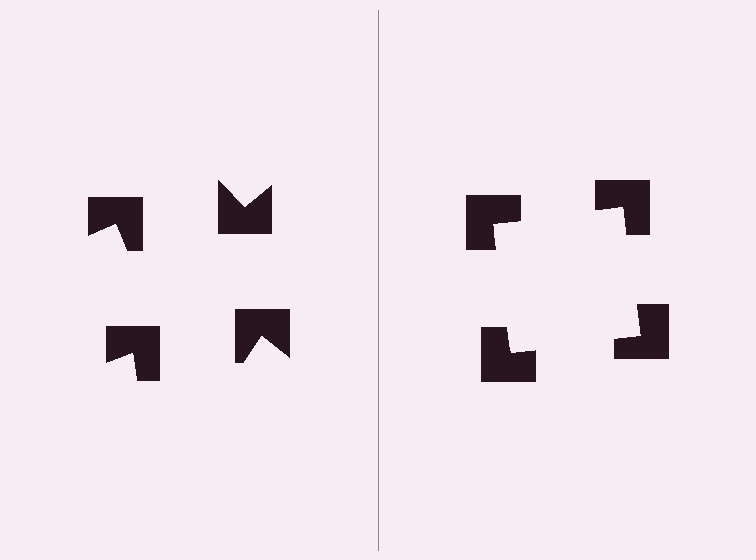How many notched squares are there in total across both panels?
8 — 4 on each side.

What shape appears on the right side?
An illusory square.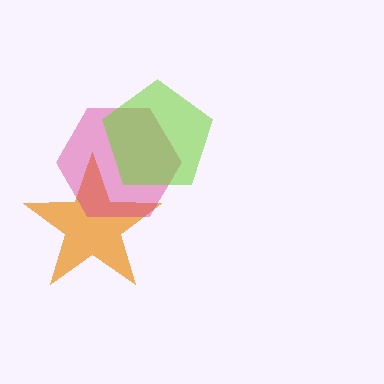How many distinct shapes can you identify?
There are 3 distinct shapes: an orange star, a magenta hexagon, a lime pentagon.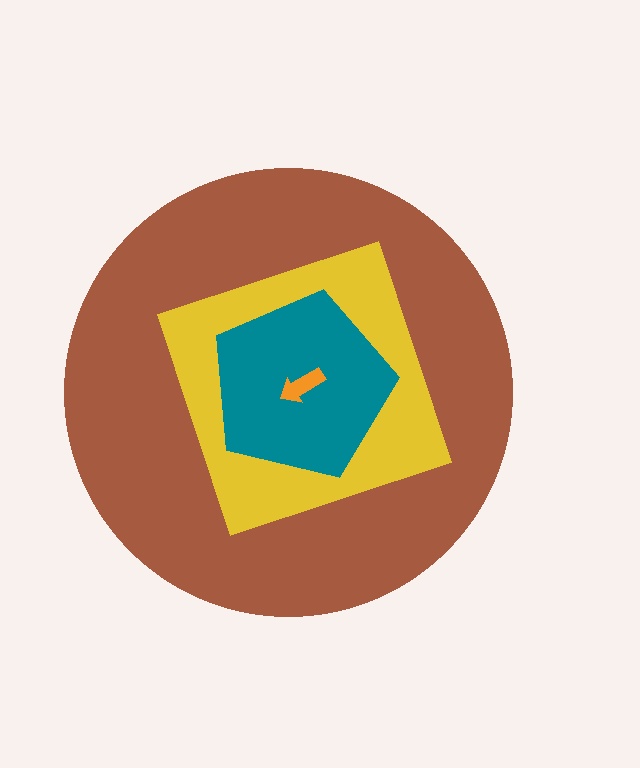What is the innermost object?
The orange arrow.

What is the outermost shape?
The brown circle.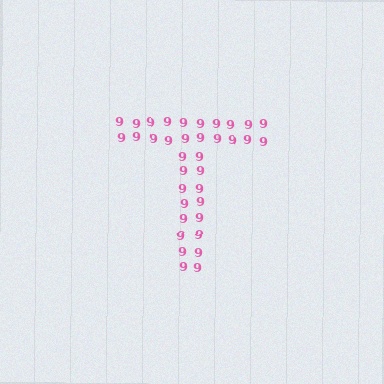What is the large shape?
The large shape is the letter T.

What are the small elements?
The small elements are digit 9's.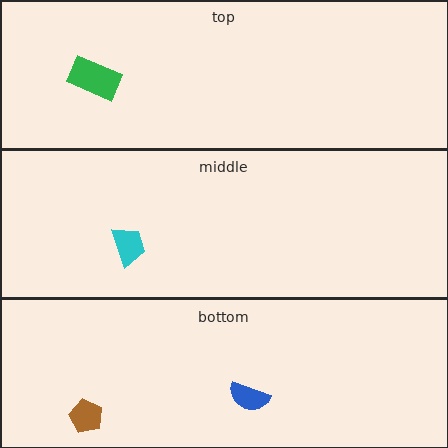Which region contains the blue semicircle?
The bottom region.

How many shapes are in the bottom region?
2.